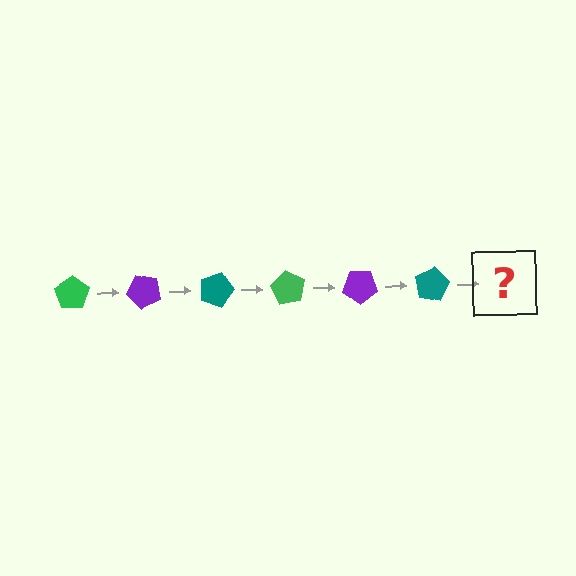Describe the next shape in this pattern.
It should be a green pentagon, rotated 270 degrees from the start.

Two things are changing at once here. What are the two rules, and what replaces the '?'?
The two rules are that it rotates 45 degrees each step and the color cycles through green, purple, and teal. The '?' should be a green pentagon, rotated 270 degrees from the start.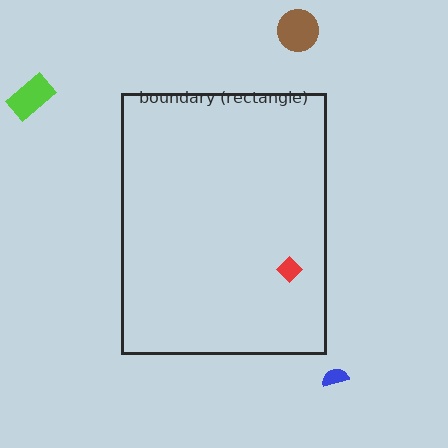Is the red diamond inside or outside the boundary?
Inside.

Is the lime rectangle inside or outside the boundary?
Outside.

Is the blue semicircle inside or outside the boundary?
Outside.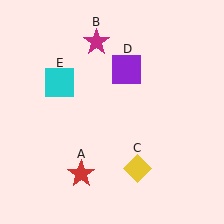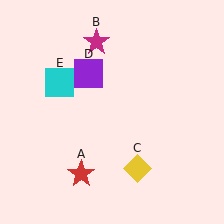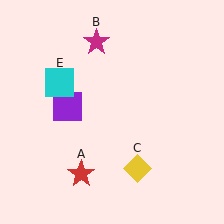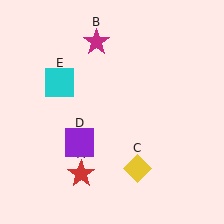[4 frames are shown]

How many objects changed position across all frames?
1 object changed position: purple square (object D).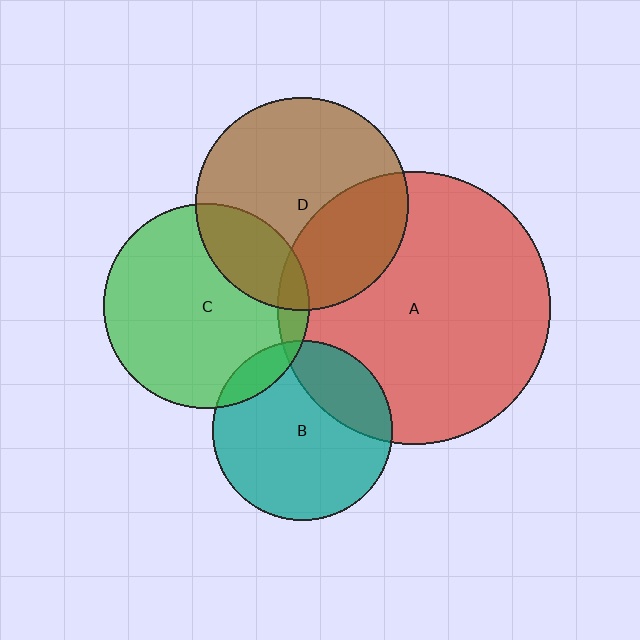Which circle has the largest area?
Circle A (red).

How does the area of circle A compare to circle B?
Approximately 2.3 times.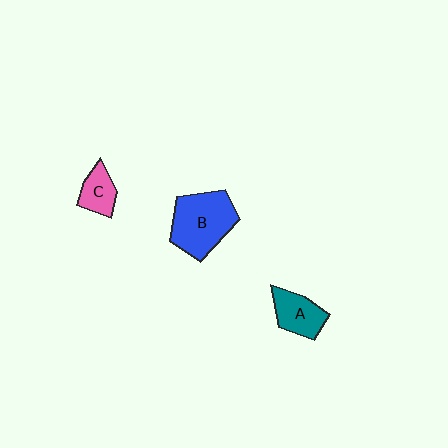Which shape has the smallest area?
Shape C (pink).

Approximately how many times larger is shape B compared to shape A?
Approximately 1.8 times.